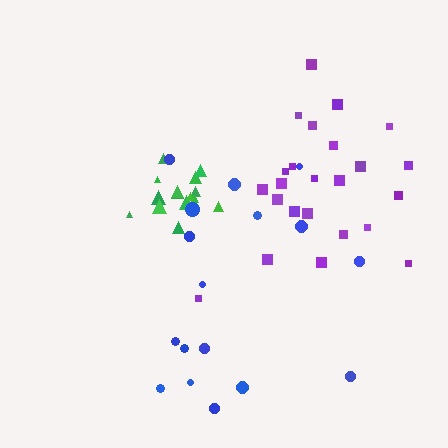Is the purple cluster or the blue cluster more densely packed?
Purple.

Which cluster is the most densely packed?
Green.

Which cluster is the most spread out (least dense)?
Blue.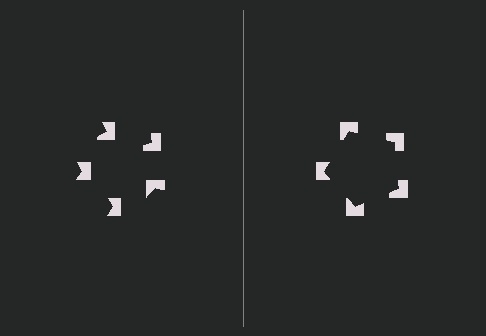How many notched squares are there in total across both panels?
10 — 5 on each side.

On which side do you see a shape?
An illusory pentagon appears on the right side. On the left side the wedge cuts are rotated, so no coherent shape forms.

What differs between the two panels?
The notched squares are positioned identically on both sides; only the wedge orientations differ. On the right they align to a pentagon; on the left they are misaligned.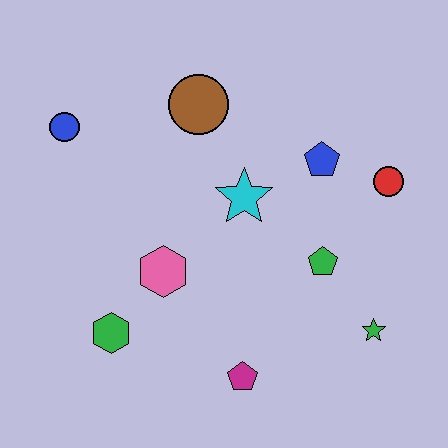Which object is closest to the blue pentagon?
The red circle is closest to the blue pentagon.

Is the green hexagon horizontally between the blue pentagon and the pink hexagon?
No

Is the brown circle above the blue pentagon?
Yes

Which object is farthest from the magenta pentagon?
The blue circle is farthest from the magenta pentagon.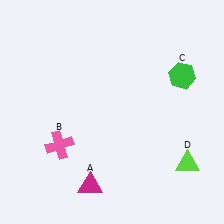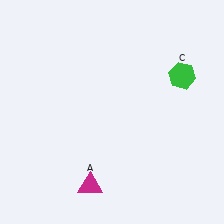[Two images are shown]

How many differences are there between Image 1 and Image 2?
There are 2 differences between the two images.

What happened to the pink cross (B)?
The pink cross (B) was removed in Image 2. It was in the bottom-left area of Image 1.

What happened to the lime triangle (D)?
The lime triangle (D) was removed in Image 2. It was in the bottom-right area of Image 1.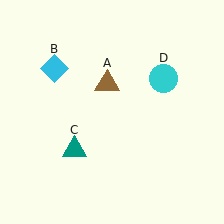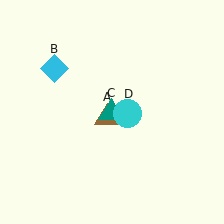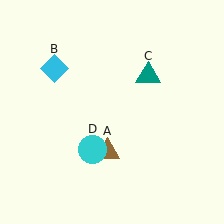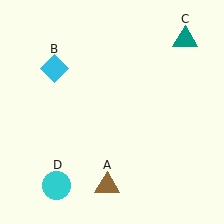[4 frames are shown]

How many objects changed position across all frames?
3 objects changed position: brown triangle (object A), teal triangle (object C), cyan circle (object D).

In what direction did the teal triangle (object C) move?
The teal triangle (object C) moved up and to the right.